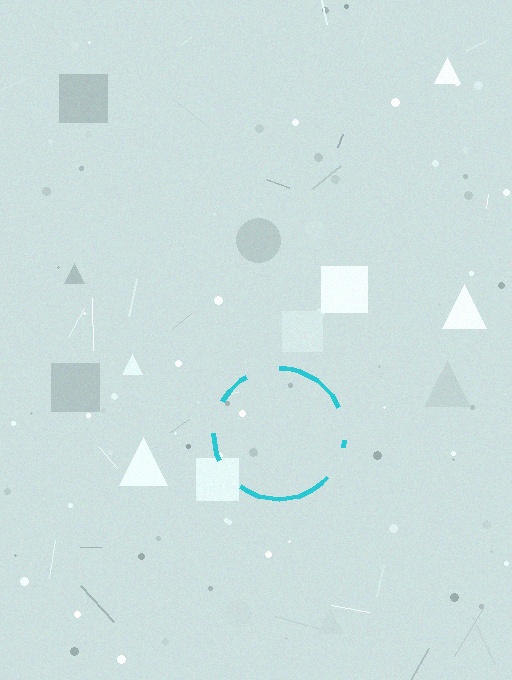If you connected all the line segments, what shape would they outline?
They would outline a circle.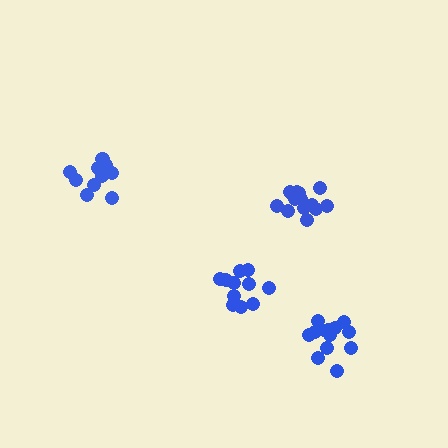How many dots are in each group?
Group 1: 11 dots, Group 2: 15 dots, Group 3: 11 dots, Group 4: 15 dots (52 total).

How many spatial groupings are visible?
There are 4 spatial groupings.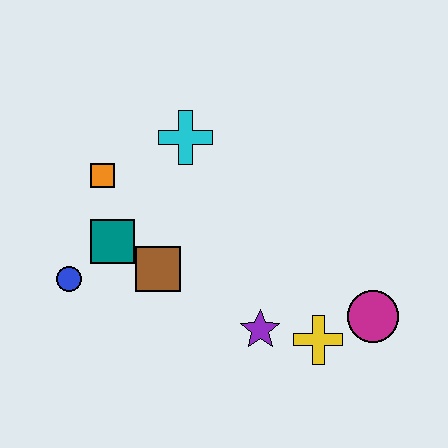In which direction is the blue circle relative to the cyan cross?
The blue circle is below the cyan cross.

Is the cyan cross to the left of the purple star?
Yes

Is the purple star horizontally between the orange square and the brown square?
No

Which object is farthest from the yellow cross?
The orange square is farthest from the yellow cross.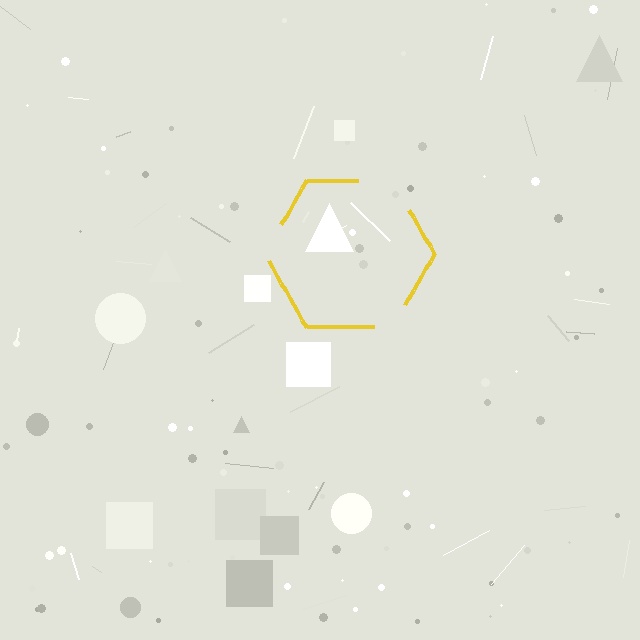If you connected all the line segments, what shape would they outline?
They would outline a hexagon.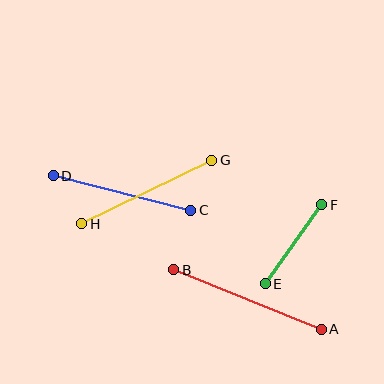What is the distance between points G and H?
The distance is approximately 145 pixels.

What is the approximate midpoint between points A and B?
The midpoint is at approximately (247, 300) pixels.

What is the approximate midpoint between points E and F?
The midpoint is at approximately (293, 244) pixels.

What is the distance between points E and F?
The distance is approximately 97 pixels.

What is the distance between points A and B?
The distance is approximately 159 pixels.